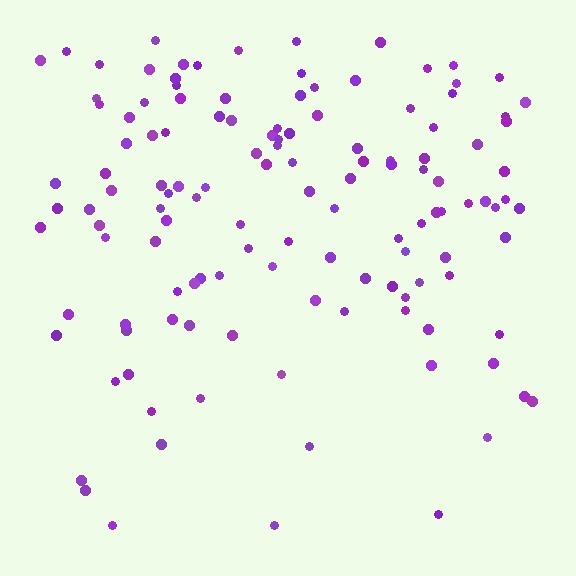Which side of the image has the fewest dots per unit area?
The bottom.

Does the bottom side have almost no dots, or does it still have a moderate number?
Still a moderate number, just noticeably fewer than the top.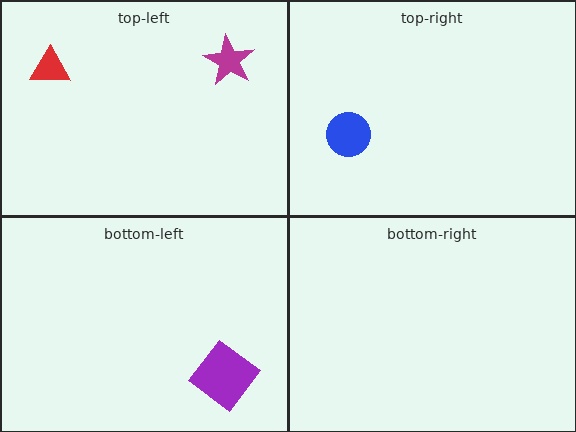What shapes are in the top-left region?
The magenta star, the red triangle.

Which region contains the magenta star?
The top-left region.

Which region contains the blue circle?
The top-right region.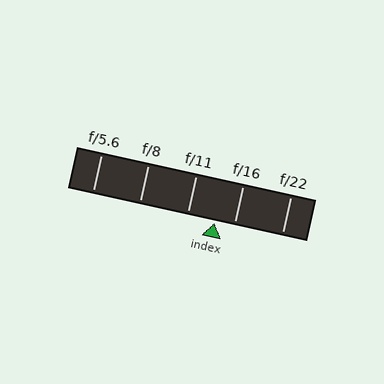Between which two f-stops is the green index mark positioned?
The index mark is between f/11 and f/16.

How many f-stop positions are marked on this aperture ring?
There are 5 f-stop positions marked.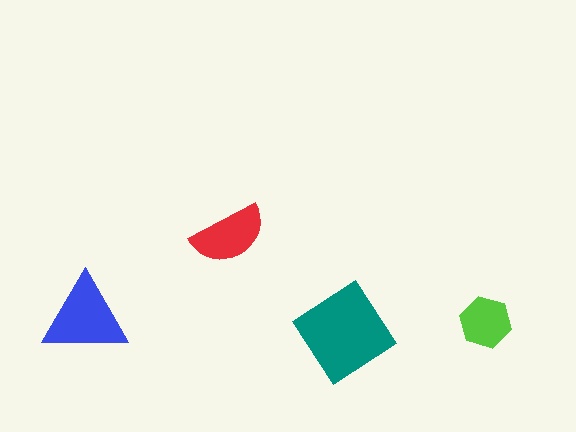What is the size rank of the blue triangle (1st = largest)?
2nd.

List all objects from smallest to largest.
The lime hexagon, the red semicircle, the blue triangle, the teal diamond.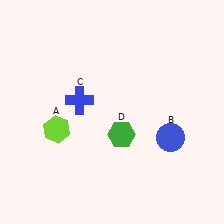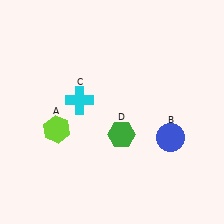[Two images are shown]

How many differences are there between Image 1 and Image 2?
There is 1 difference between the two images.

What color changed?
The cross (C) changed from blue in Image 1 to cyan in Image 2.